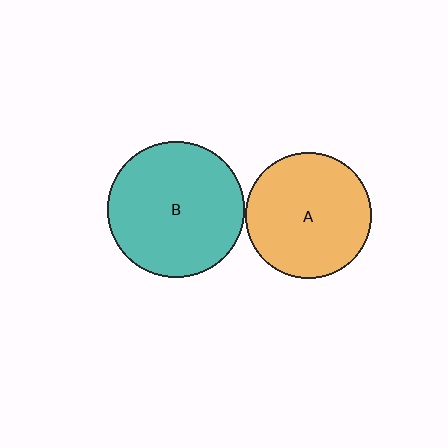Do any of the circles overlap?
No, none of the circles overlap.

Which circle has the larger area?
Circle B (teal).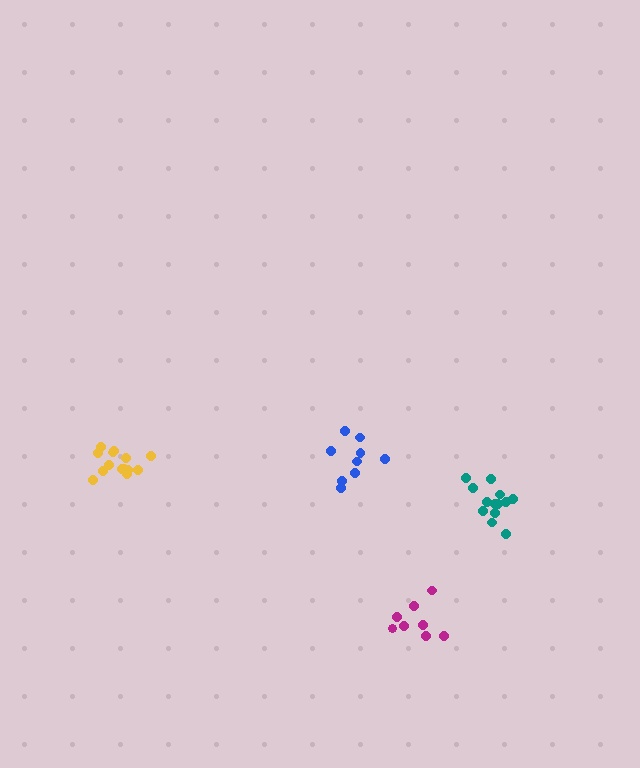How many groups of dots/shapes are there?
There are 4 groups.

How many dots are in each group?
Group 1: 14 dots, Group 2: 8 dots, Group 3: 9 dots, Group 4: 13 dots (44 total).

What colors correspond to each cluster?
The clusters are colored: yellow, magenta, blue, teal.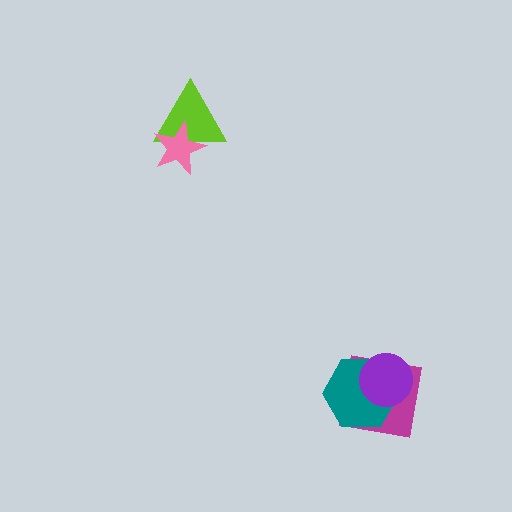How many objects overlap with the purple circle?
2 objects overlap with the purple circle.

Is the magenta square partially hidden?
Yes, it is partially covered by another shape.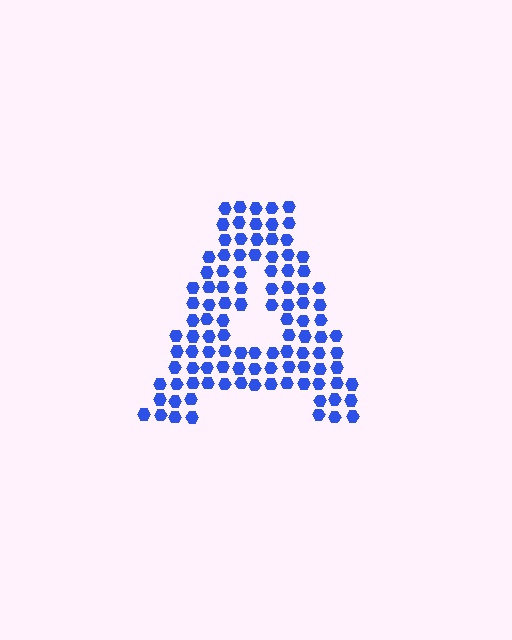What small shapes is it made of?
It is made of small hexagons.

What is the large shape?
The large shape is the letter A.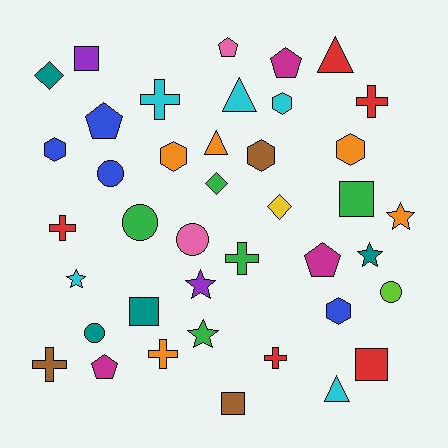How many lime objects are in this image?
There is 1 lime object.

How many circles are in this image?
There are 5 circles.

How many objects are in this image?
There are 40 objects.